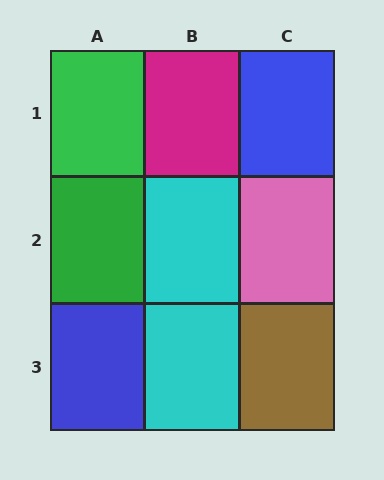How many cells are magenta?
1 cell is magenta.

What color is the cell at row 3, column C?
Brown.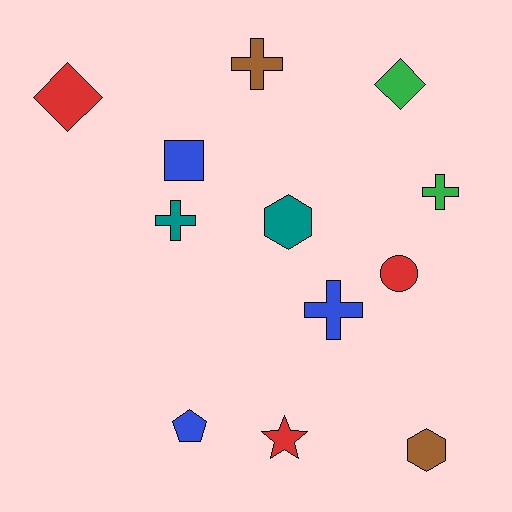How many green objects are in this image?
There are 2 green objects.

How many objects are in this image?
There are 12 objects.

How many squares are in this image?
There is 1 square.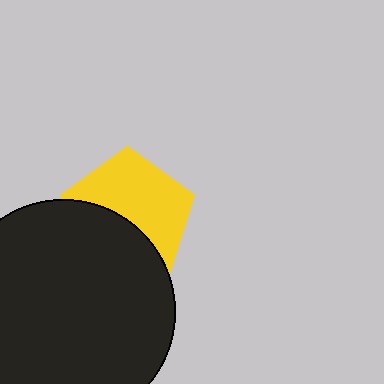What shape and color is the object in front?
The object in front is a black circle.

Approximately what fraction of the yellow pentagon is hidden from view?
Roughly 42% of the yellow pentagon is hidden behind the black circle.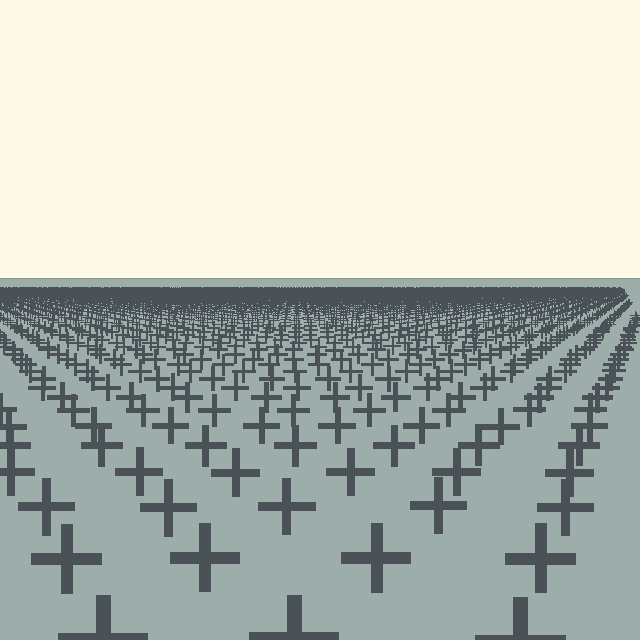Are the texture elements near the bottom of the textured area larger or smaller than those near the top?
Larger. Near the bottom, elements are closer to the viewer and appear at a bigger on-screen size.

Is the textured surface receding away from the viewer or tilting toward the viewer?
The surface is receding away from the viewer. Texture elements get smaller and denser toward the top.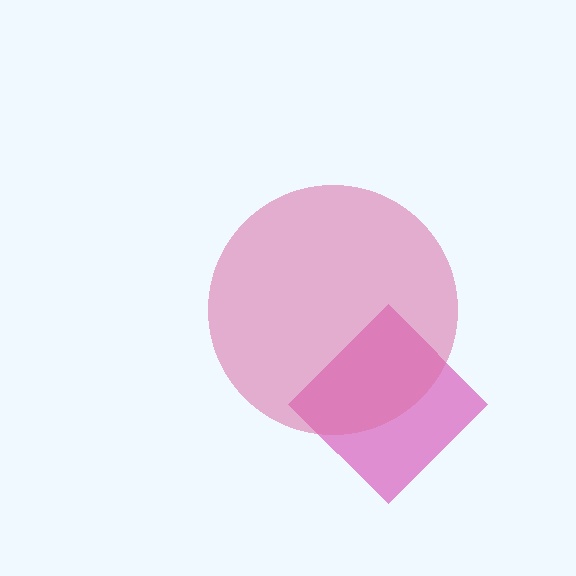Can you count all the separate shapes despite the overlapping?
Yes, there are 2 separate shapes.